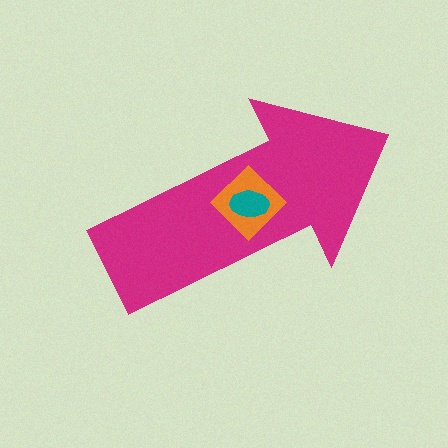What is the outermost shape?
The magenta arrow.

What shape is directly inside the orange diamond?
The teal ellipse.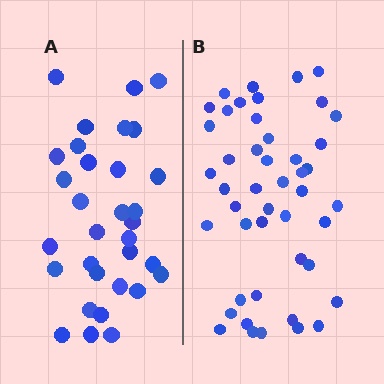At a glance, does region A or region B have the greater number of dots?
Region B (the right region) has more dots.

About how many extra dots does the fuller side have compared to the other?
Region B has approximately 15 more dots than region A.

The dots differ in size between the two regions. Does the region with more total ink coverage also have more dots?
No. Region A has more total ink coverage because its dots are larger, but region B actually contains more individual dots. Total area can be misleading — the number of items is what matters here.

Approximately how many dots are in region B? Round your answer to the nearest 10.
About 50 dots. (The exact count is 46, which rounds to 50.)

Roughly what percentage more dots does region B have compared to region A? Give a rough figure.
About 45% more.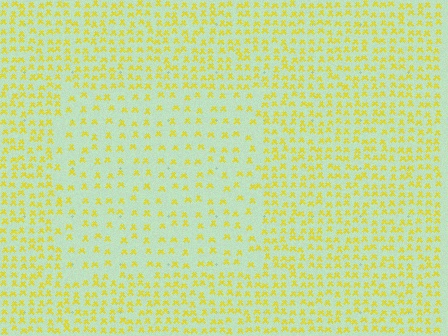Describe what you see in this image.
The image contains small yellow elements arranged at two different densities. A rectangle-shaped region is visible where the elements are less densely packed than the surrounding area.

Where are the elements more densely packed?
The elements are more densely packed outside the rectangle boundary.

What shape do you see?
I see a rectangle.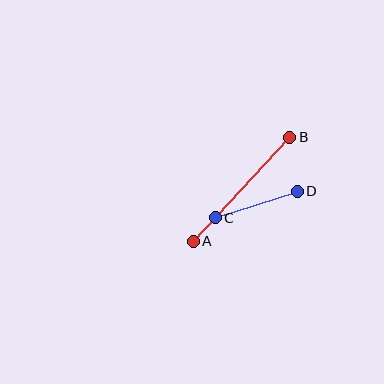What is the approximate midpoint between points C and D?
The midpoint is at approximately (256, 204) pixels.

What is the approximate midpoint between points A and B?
The midpoint is at approximately (241, 189) pixels.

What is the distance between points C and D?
The distance is approximately 87 pixels.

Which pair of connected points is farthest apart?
Points A and B are farthest apart.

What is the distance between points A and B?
The distance is approximately 142 pixels.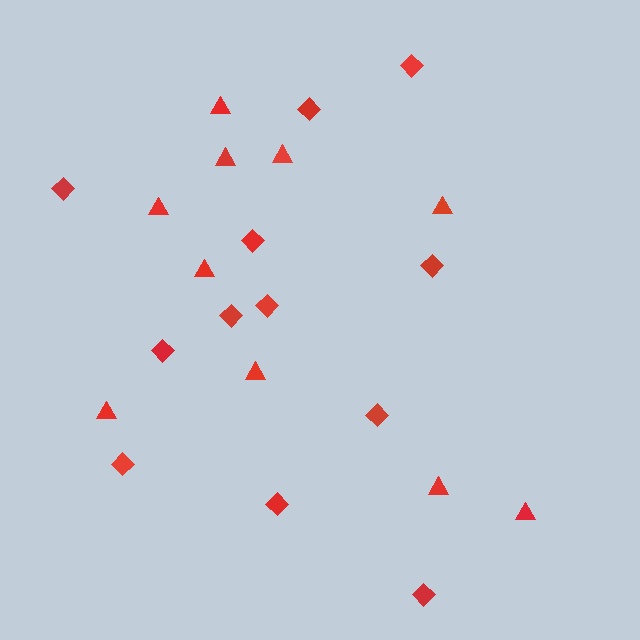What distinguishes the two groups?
There are 2 groups: one group of diamonds (12) and one group of triangles (10).